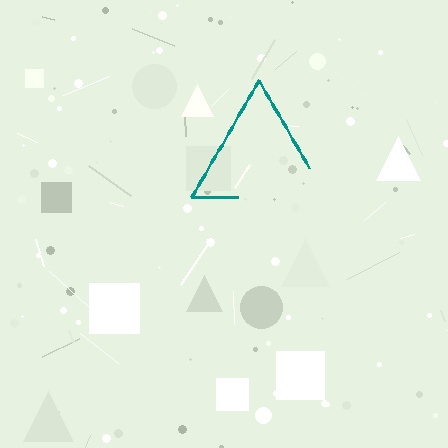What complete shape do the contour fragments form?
The contour fragments form a triangle.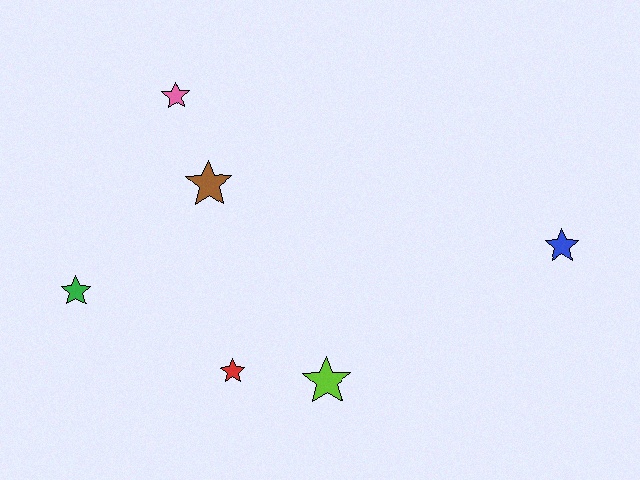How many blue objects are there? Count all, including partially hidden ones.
There is 1 blue object.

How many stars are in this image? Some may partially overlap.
There are 6 stars.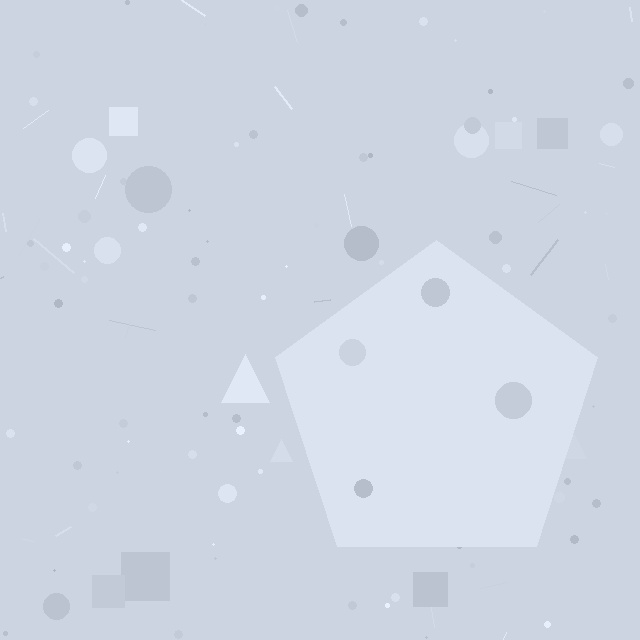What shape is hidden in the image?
A pentagon is hidden in the image.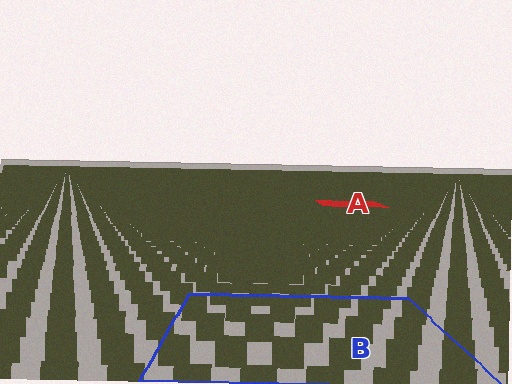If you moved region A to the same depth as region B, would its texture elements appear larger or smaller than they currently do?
They would appear larger. At a closer depth, the same texture elements are projected at a bigger on-screen size.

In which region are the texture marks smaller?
The texture marks are smaller in region A, because it is farther away.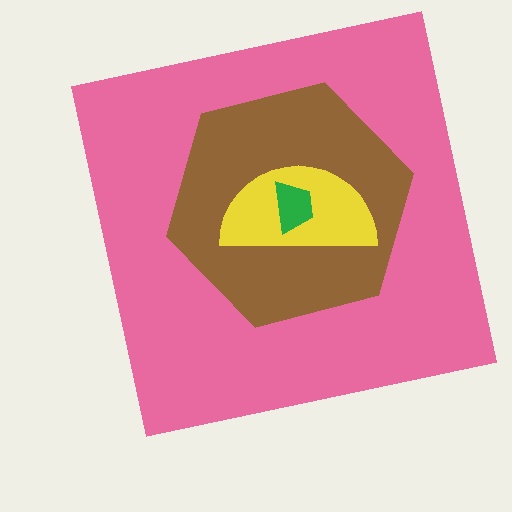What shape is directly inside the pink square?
The brown hexagon.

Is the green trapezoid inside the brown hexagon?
Yes.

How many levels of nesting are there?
4.